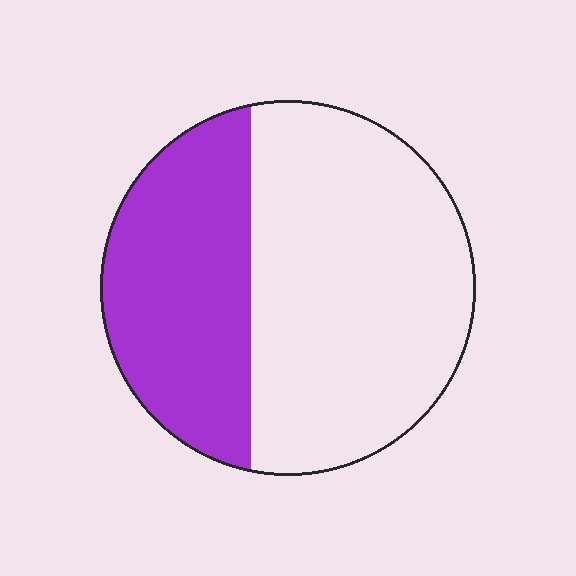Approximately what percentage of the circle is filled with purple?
Approximately 40%.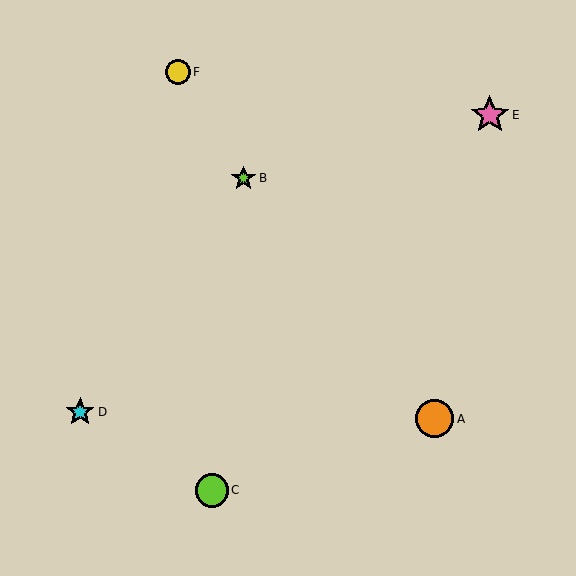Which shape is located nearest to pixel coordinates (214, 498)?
The lime circle (labeled C) at (212, 490) is nearest to that location.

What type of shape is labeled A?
Shape A is an orange circle.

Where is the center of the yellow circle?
The center of the yellow circle is at (178, 72).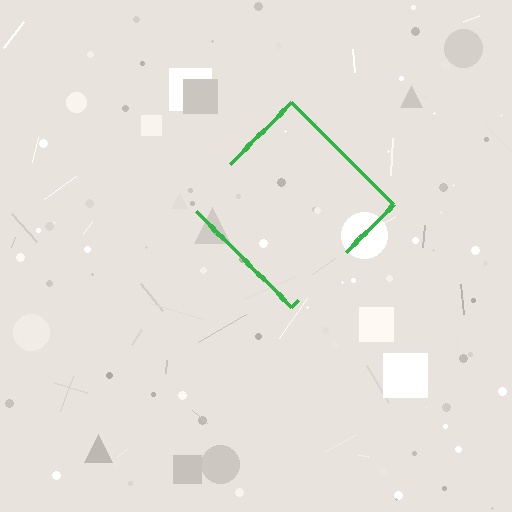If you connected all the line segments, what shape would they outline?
They would outline a diamond.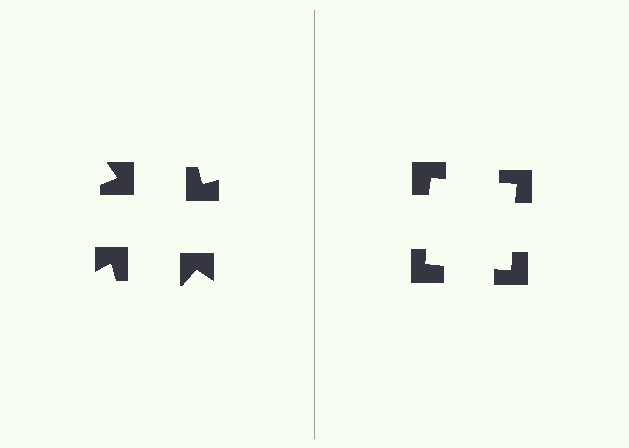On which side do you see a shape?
An illusory square appears on the right side. On the left side the wedge cuts are rotated, so no coherent shape forms.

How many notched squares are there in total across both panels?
8 — 4 on each side.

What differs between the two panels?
The notched squares are positioned identically on both sides; only the wedge orientations differ. On the right they align to a square; on the left they are misaligned.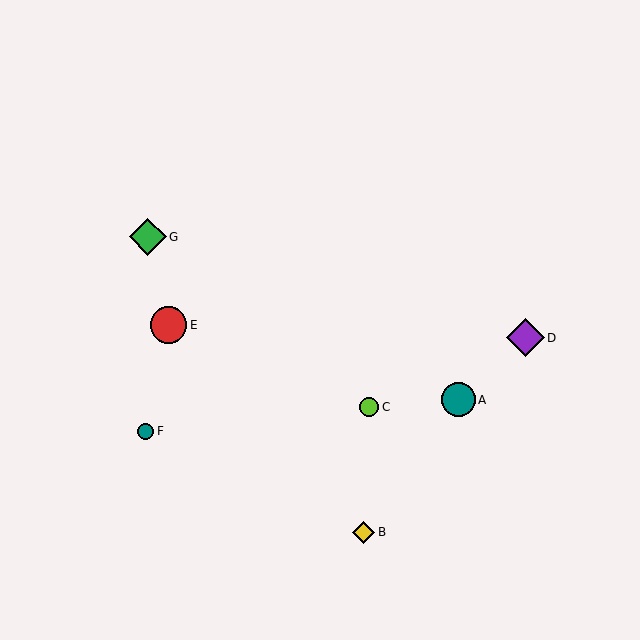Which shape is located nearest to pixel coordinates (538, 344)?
The purple diamond (labeled D) at (525, 338) is nearest to that location.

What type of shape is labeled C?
Shape C is a lime circle.